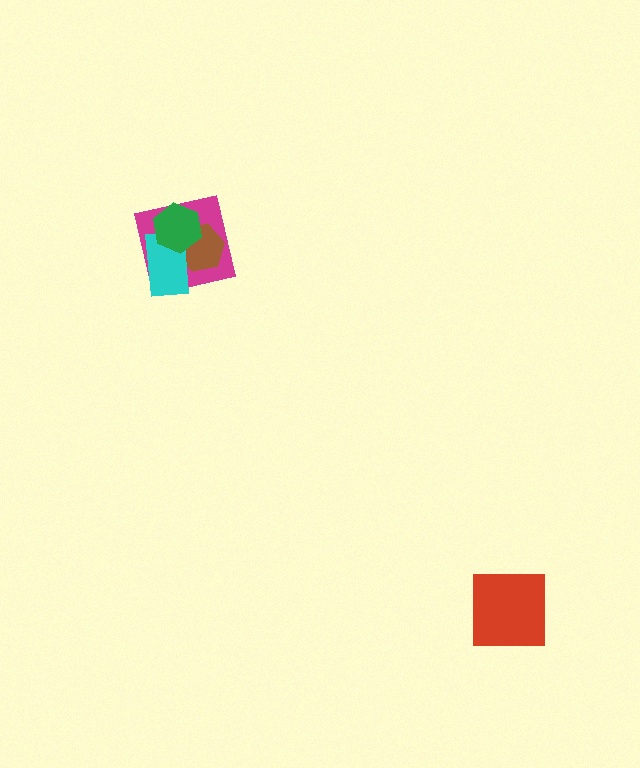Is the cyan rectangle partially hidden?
Yes, it is partially covered by another shape.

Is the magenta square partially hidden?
Yes, it is partially covered by another shape.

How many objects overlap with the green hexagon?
3 objects overlap with the green hexagon.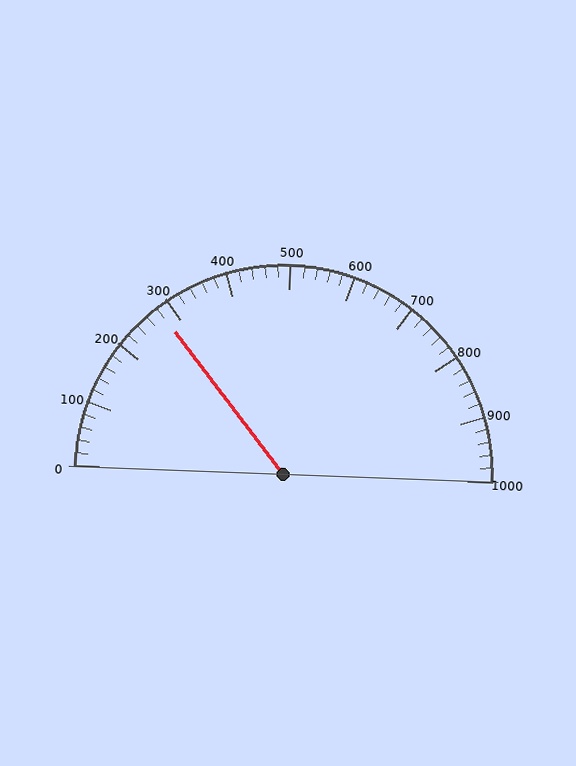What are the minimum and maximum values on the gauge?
The gauge ranges from 0 to 1000.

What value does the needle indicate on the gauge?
The needle indicates approximately 280.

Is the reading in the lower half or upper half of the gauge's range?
The reading is in the lower half of the range (0 to 1000).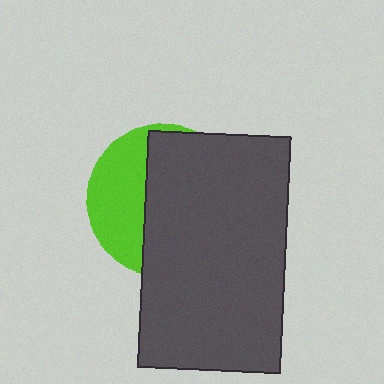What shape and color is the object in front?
The object in front is a dark gray rectangle.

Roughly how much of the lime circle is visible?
A small part of it is visible (roughly 37%).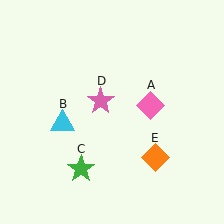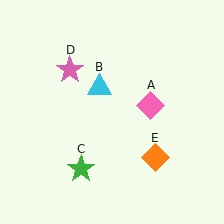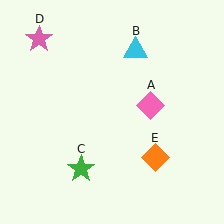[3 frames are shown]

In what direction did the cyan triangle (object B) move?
The cyan triangle (object B) moved up and to the right.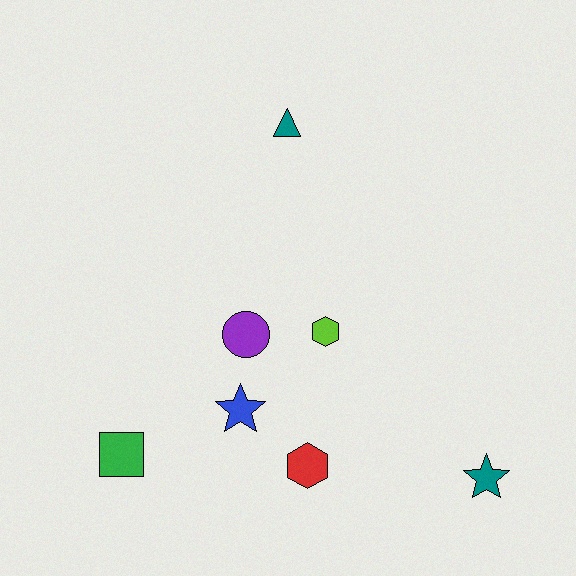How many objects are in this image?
There are 7 objects.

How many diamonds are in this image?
There are no diamonds.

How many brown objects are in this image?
There are no brown objects.